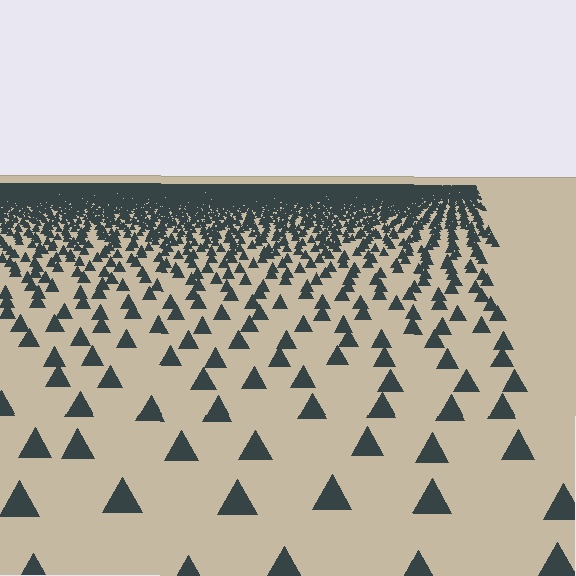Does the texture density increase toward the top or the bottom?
Density increases toward the top.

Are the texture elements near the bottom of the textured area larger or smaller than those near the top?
Larger. Near the bottom, elements are closer to the viewer and appear at a bigger on-screen size.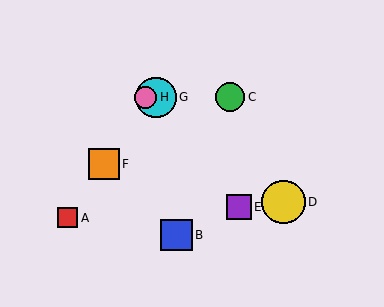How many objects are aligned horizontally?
3 objects (C, G, H) are aligned horizontally.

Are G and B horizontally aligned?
No, G is at y≈97 and B is at y≈235.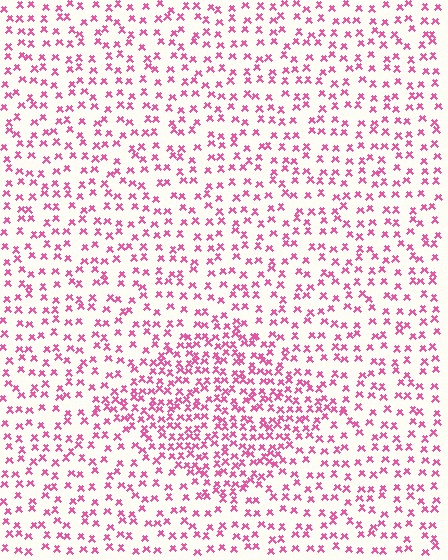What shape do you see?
I see a diamond.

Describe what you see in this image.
The image contains small pink elements arranged at two different densities. A diamond-shaped region is visible where the elements are more densely packed than the surrounding area.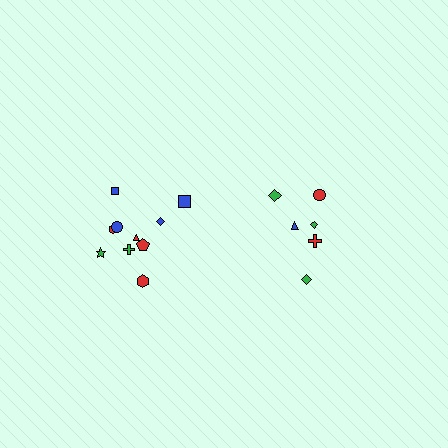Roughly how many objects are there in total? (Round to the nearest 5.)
Roughly 15 objects in total.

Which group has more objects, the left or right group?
The left group.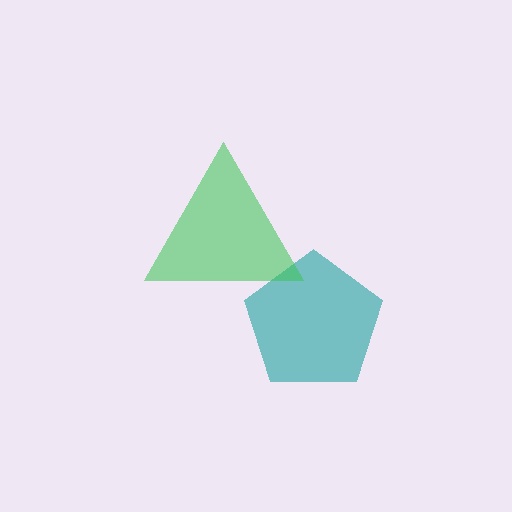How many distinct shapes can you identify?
There are 2 distinct shapes: a teal pentagon, a green triangle.